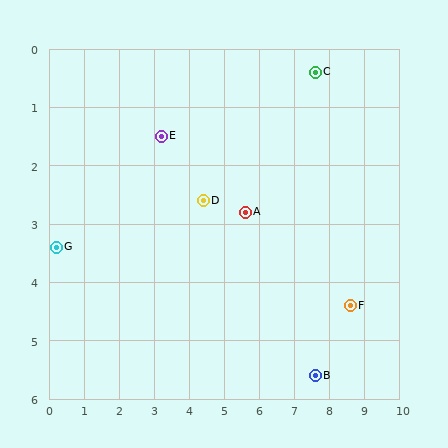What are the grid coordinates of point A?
Point A is at approximately (5.6, 2.8).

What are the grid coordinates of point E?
Point E is at approximately (3.2, 1.5).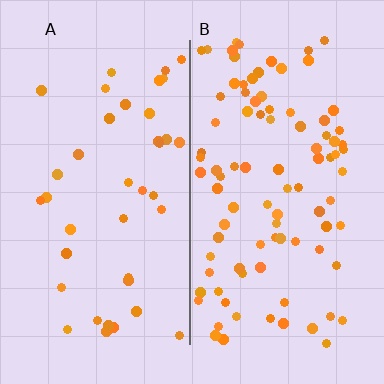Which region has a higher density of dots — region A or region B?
B (the right).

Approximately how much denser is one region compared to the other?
Approximately 2.3× — region B over region A.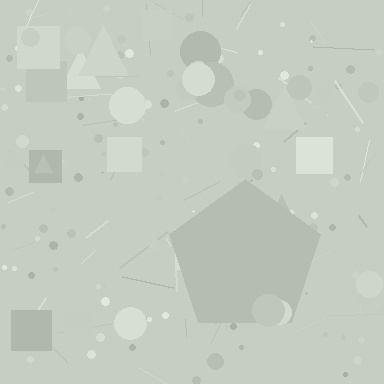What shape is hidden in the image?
A pentagon is hidden in the image.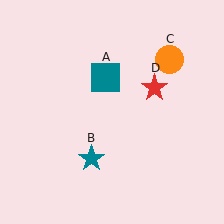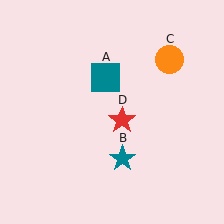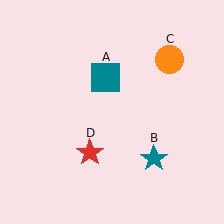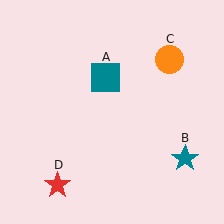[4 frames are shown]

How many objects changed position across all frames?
2 objects changed position: teal star (object B), red star (object D).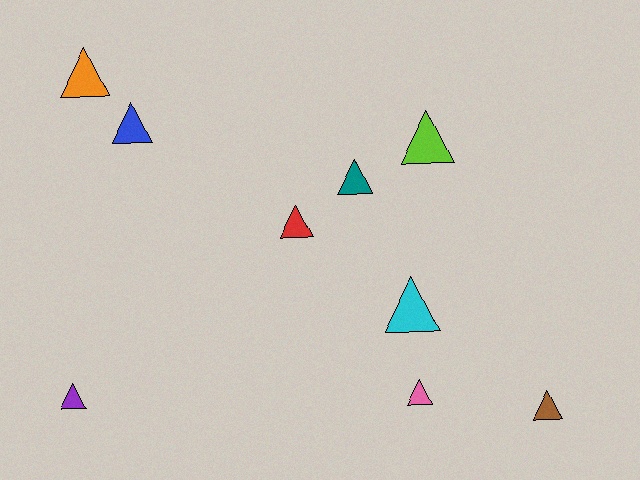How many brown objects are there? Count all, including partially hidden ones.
There is 1 brown object.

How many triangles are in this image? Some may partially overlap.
There are 9 triangles.